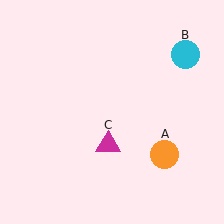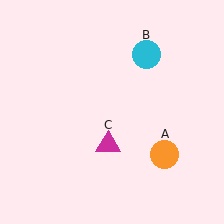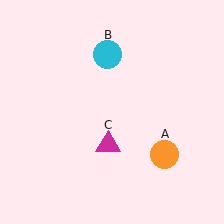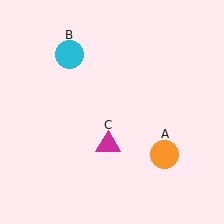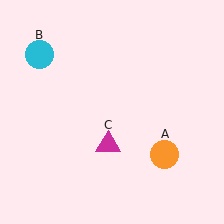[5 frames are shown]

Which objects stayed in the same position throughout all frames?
Orange circle (object A) and magenta triangle (object C) remained stationary.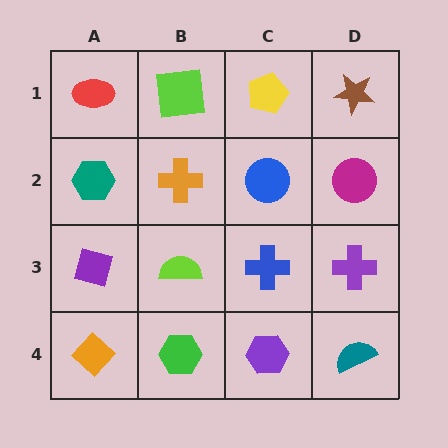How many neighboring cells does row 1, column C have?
3.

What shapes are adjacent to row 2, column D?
A brown star (row 1, column D), a purple cross (row 3, column D), a blue circle (row 2, column C).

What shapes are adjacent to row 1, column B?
An orange cross (row 2, column B), a red ellipse (row 1, column A), a yellow pentagon (row 1, column C).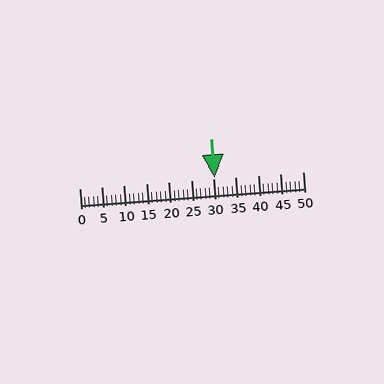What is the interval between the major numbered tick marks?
The major tick marks are spaced 5 units apart.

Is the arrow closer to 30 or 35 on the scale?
The arrow is closer to 30.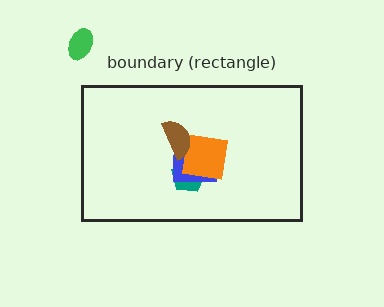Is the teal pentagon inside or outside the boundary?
Inside.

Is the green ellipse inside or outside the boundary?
Outside.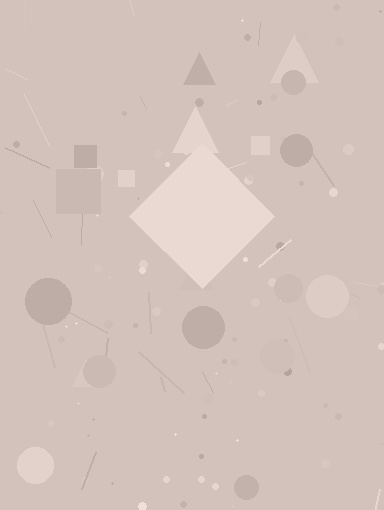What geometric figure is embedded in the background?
A diamond is embedded in the background.